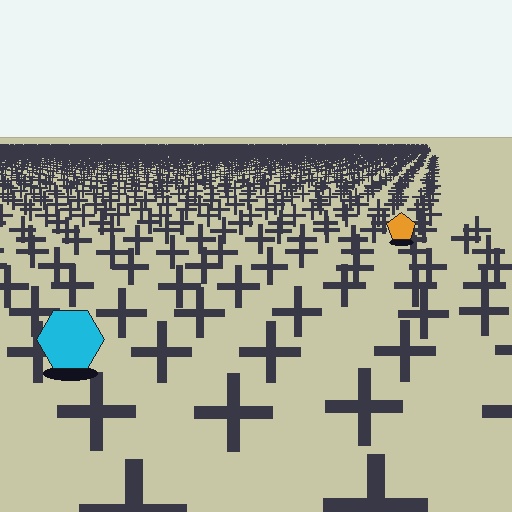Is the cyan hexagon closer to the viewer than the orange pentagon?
Yes. The cyan hexagon is closer — you can tell from the texture gradient: the ground texture is coarser near it.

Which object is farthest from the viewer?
The orange pentagon is farthest from the viewer. It appears smaller and the ground texture around it is denser.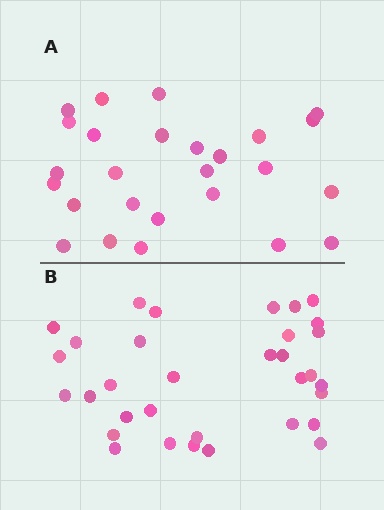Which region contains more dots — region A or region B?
Region B (the bottom region) has more dots.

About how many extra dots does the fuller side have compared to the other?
Region B has roughly 8 or so more dots than region A.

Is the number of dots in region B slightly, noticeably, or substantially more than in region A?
Region B has noticeably more, but not dramatically so. The ratio is roughly 1.3 to 1.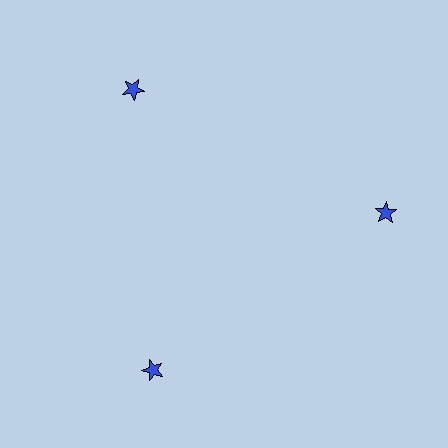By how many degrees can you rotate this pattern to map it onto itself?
The pattern maps onto itself every 120 degrees of rotation.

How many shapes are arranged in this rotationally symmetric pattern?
There are 3 shapes, arranged in 3 groups of 1.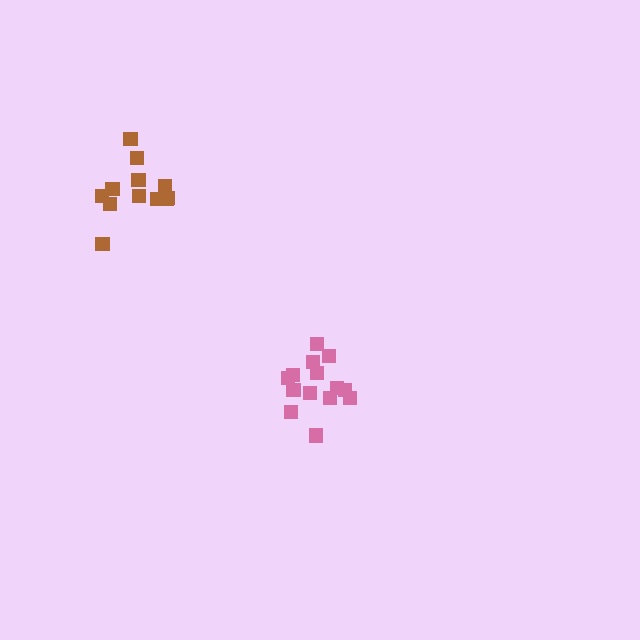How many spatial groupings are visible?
There are 2 spatial groupings.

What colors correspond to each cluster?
The clusters are colored: pink, brown.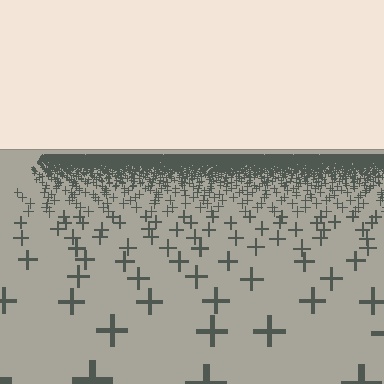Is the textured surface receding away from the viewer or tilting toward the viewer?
The surface is receding away from the viewer. Texture elements get smaller and denser toward the top.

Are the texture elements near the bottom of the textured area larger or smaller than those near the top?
Larger. Near the bottom, elements are closer to the viewer and appear at a bigger on-screen size.